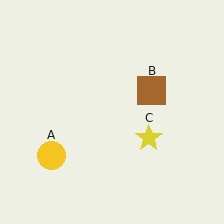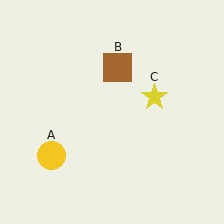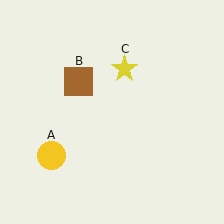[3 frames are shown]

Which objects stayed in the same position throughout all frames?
Yellow circle (object A) remained stationary.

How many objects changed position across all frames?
2 objects changed position: brown square (object B), yellow star (object C).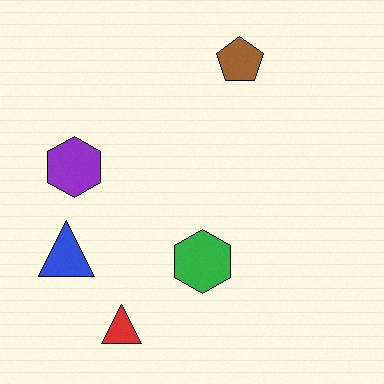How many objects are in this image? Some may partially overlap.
There are 5 objects.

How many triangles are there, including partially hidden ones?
There are 2 triangles.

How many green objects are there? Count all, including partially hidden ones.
There is 1 green object.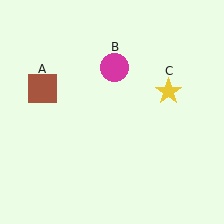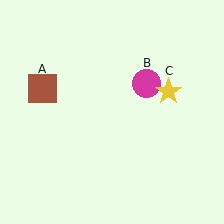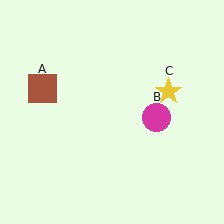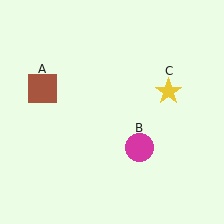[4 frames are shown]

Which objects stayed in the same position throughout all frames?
Brown square (object A) and yellow star (object C) remained stationary.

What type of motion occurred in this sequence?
The magenta circle (object B) rotated clockwise around the center of the scene.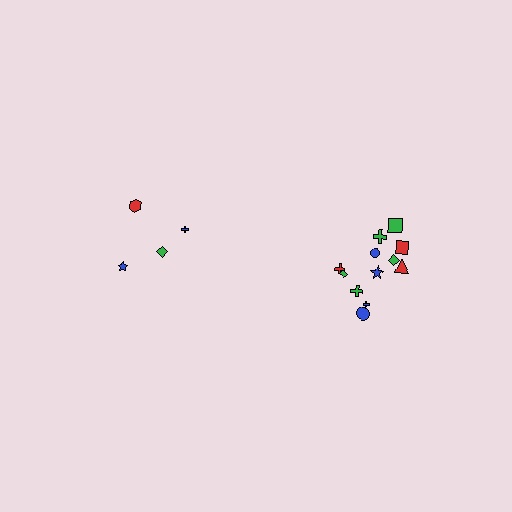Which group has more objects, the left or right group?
The right group.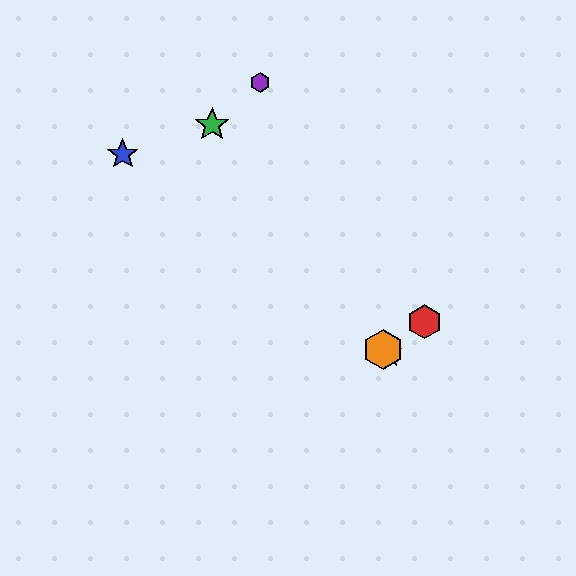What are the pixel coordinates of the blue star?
The blue star is at (123, 154).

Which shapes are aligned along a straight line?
The blue star, the yellow star, the orange hexagon are aligned along a straight line.